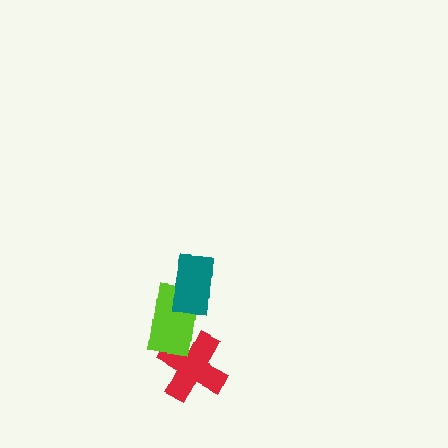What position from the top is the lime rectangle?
The lime rectangle is 2nd from the top.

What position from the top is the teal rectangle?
The teal rectangle is 1st from the top.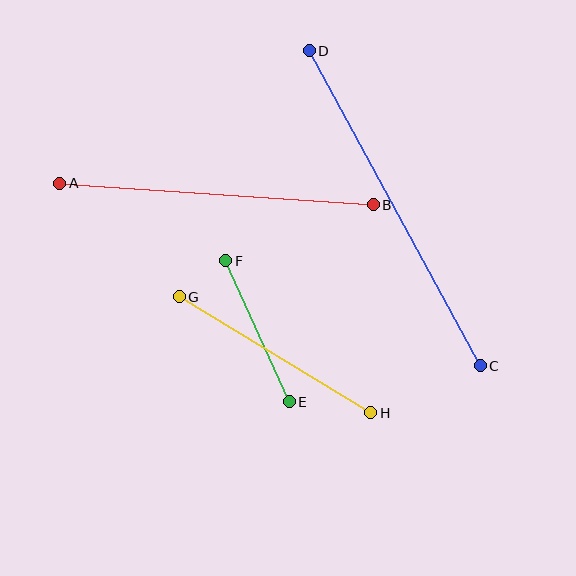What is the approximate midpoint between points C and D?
The midpoint is at approximately (395, 208) pixels.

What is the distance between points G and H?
The distance is approximately 224 pixels.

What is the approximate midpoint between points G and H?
The midpoint is at approximately (275, 355) pixels.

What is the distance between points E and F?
The distance is approximately 154 pixels.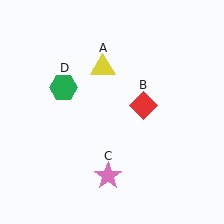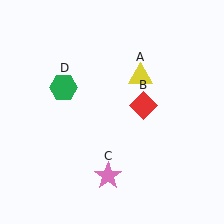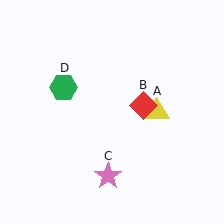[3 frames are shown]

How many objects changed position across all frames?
1 object changed position: yellow triangle (object A).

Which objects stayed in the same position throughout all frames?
Red diamond (object B) and pink star (object C) and green hexagon (object D) remained stationary.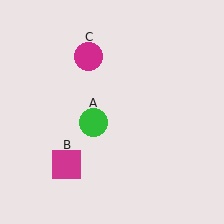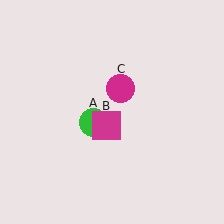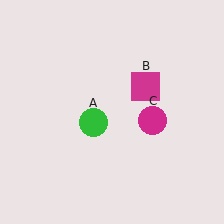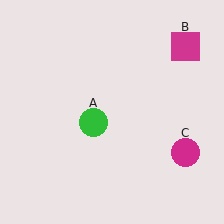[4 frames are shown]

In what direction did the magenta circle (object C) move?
The magenta circle (object C) moved down and to the right.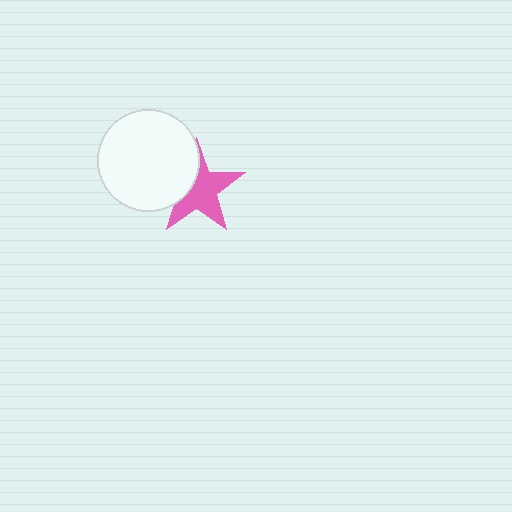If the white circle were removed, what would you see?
You would see the complete pink star.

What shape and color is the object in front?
The object in front is a white circle.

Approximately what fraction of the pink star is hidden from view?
Roughly 35% of the pink star is hidden behind the white circle.